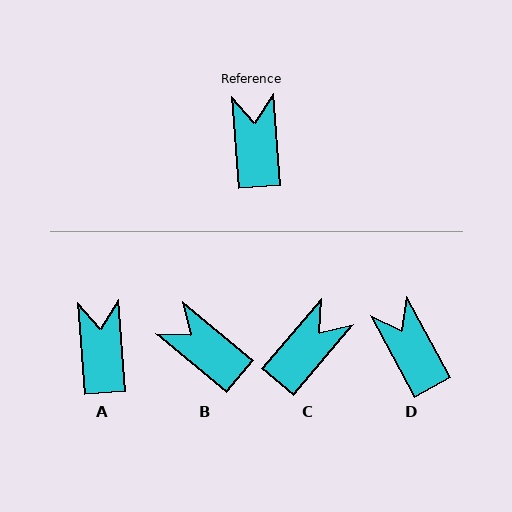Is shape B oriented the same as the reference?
No, it is off by about 46 degrees.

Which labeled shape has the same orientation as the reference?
A.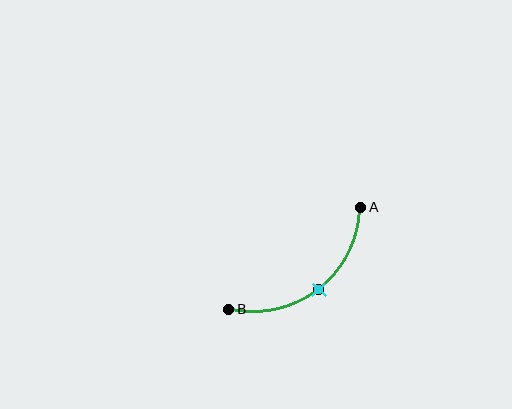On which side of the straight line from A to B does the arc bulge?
The arc bulges below and to the right of the straight line connecting A and B.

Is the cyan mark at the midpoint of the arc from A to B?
Yes. The cyan mark lies on the arc at equal arc-length from both A and B — it is the arc midpoint.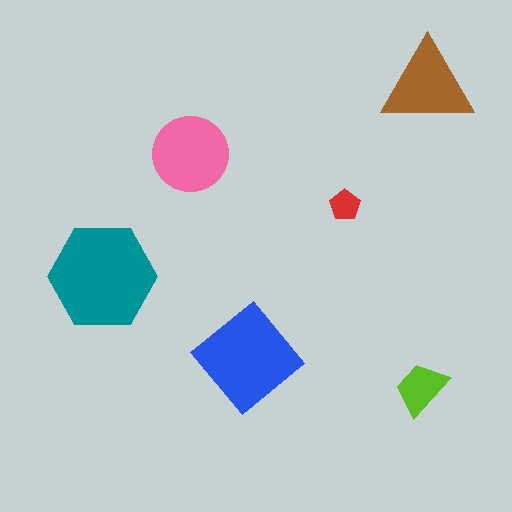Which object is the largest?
The teal hexagon.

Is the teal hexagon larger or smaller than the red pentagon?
Larger.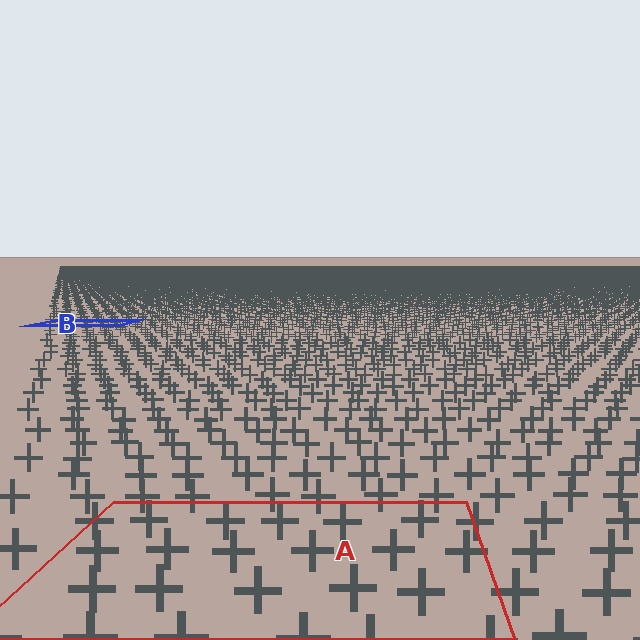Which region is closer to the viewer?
Region A is closer. The texture elements there are larger and more spread out.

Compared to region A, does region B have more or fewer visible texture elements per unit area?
Region B has more texture elements per unit area — they are packed more densely because it is farther away.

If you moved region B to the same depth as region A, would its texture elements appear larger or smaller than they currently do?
They would appear larger. At a closer depth, the same texture elements are projected at a bigger on-screen size.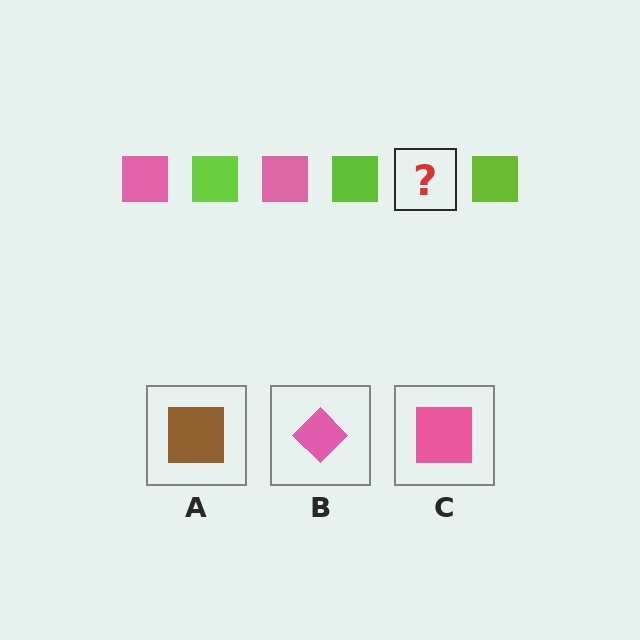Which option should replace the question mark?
Option C.